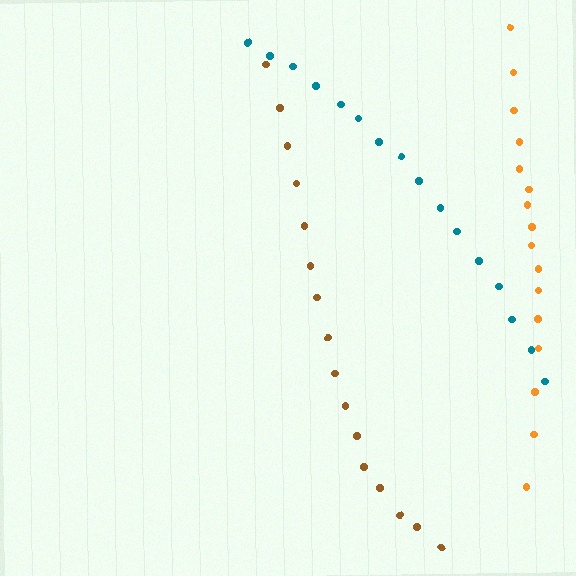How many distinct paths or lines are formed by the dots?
There are 3 distinct paths.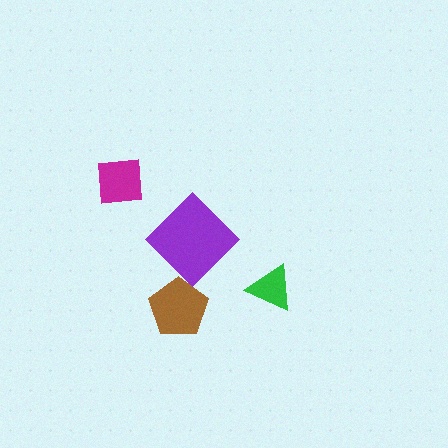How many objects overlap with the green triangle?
0 objects overlap with the green triangle.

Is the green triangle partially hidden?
No, no other shape covers it.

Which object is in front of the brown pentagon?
The purple diamond is in front of the brown pentagon.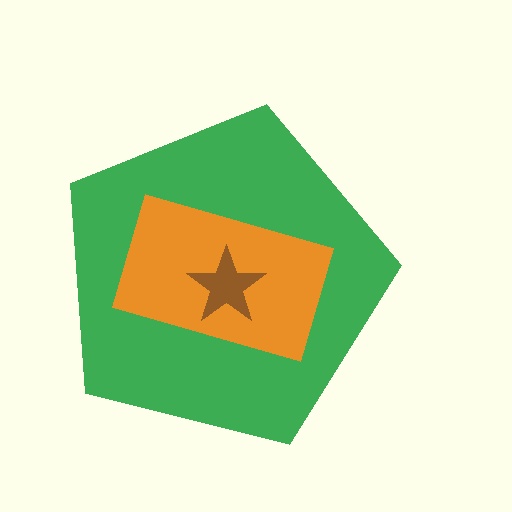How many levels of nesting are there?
3.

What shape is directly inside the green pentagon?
The orange rectangle.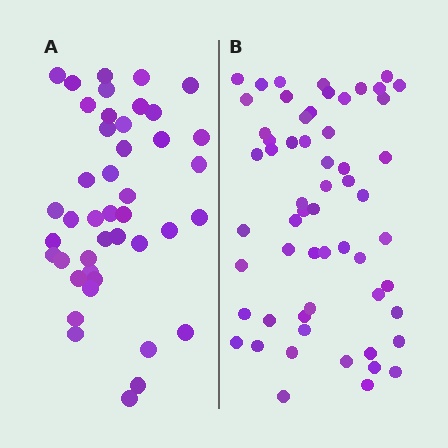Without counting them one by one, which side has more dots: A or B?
Region B (the right region) has more dots.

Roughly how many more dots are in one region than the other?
Region B has approximately 15 more dots than region A.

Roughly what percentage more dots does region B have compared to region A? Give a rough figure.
About 35% more.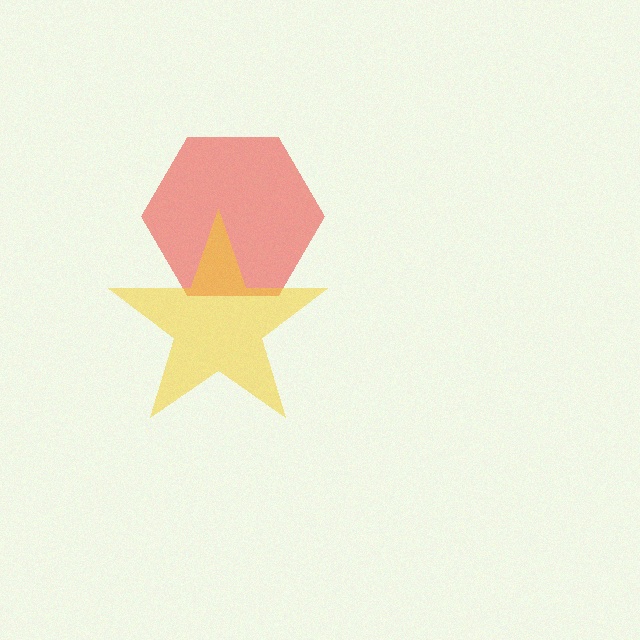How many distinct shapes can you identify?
There are 2 distinct shapes: a red hexagon, a yellow star.